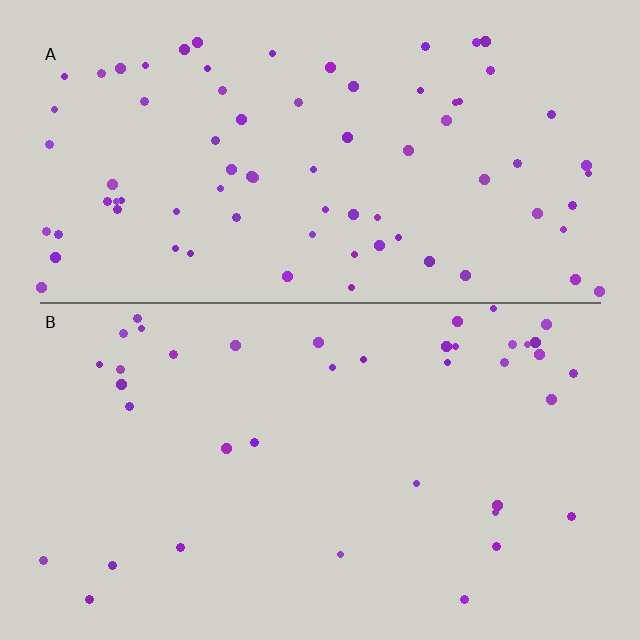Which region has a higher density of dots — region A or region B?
A (the top).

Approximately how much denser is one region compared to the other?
Approximately 2.0× — region A over region B.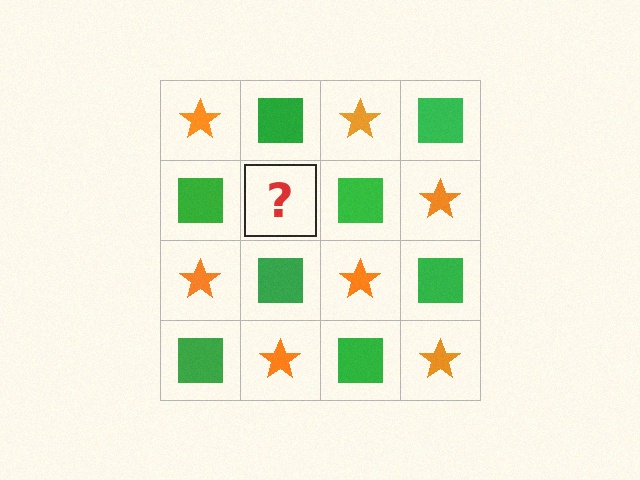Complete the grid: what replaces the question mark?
The question mark should be replaced with an orange star.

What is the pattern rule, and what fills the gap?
The rule is that it alternates orange star and green square in a checkerboard pattern. The gap should be filled with an orange star.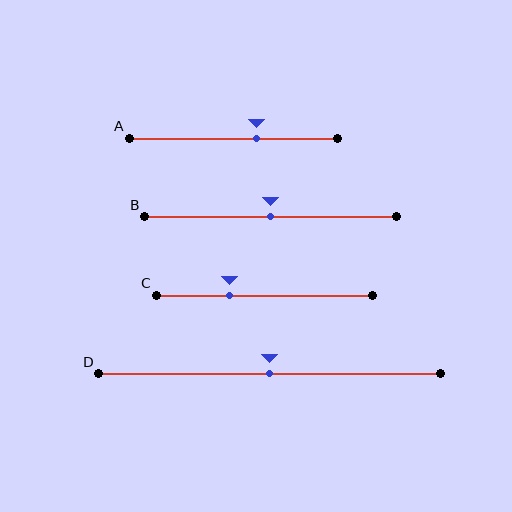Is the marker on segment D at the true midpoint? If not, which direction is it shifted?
Yes, the marker on segment D is at the true midpoint.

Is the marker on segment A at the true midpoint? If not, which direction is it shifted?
No, the marker on segment A is shifted to the right by about 11% of the segment length.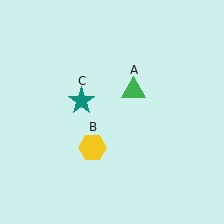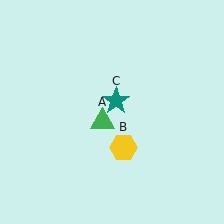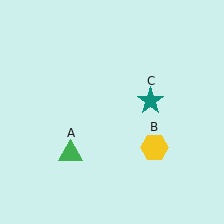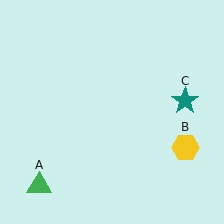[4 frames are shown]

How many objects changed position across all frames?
3 objects changed position: green triangle (object A), yellow hexagon (object B), teal star (object C).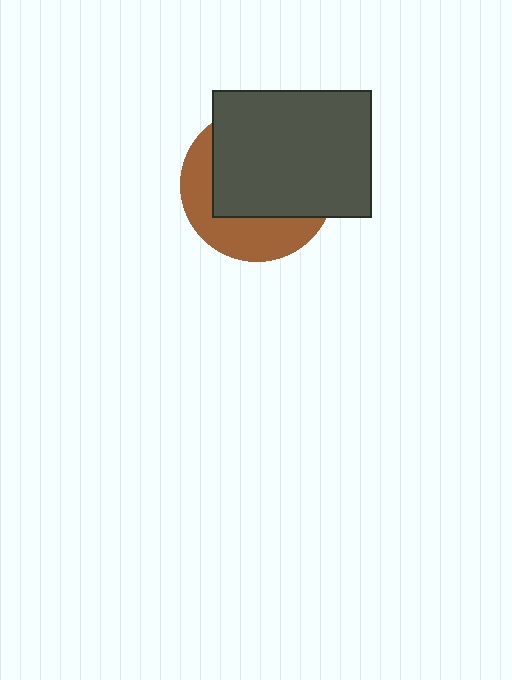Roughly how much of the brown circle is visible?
A small part of it is visible (roughly 36%).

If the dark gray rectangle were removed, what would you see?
You would see the complete brown circle.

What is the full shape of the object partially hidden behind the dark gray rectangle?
The partially hidden object is a brown circle.